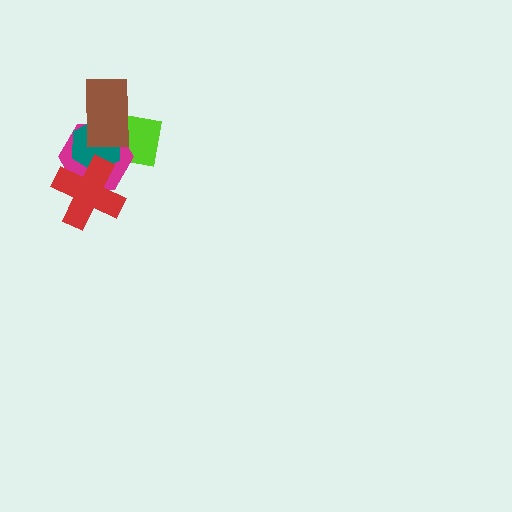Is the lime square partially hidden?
Yes, it is partially covered by another shape.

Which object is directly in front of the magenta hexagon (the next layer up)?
The teal hexagon is directly in front of the magenta hexagon.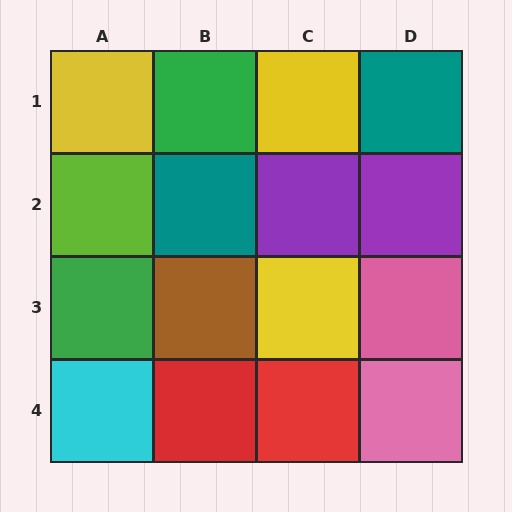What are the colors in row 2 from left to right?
Lime, teal, purple, purple.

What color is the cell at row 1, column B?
Green.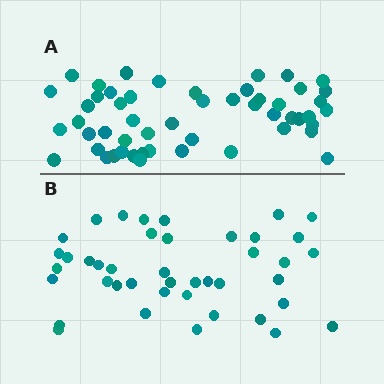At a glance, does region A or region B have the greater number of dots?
Region A (the top region) has more dots.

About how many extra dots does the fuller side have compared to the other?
Region A has roughly 10 or so more dots than region B.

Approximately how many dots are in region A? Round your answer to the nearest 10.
About 50 dots. (The exact count is 52, which rounds to 50.)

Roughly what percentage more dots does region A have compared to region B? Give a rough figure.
About 25% more.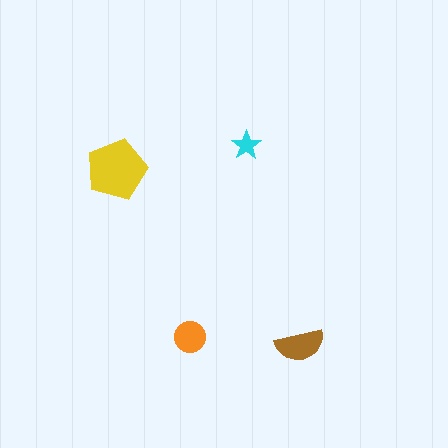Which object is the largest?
The yellow pentagon.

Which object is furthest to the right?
The brown semicircle is rightmost.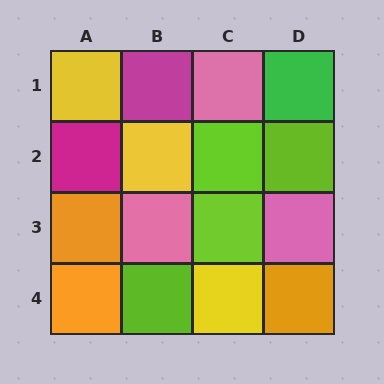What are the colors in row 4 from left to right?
Orange, lime, yellow, orange.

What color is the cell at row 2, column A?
Magenta.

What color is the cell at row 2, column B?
Yellow.